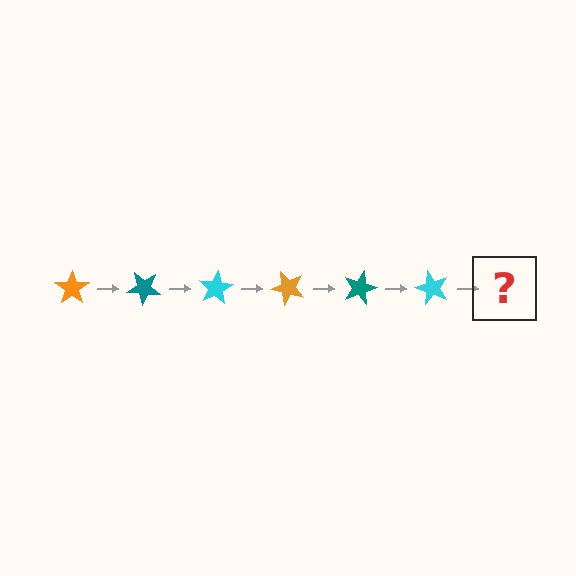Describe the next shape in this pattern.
It should be an orange star, rotated 240 degrees from the start.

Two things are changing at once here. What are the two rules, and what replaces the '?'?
The two rules are that it rotates 40 degrees each step and the color cycles through orange, teal, and cyan. The '?' should be an orange star, rotated 240 degrees from the start.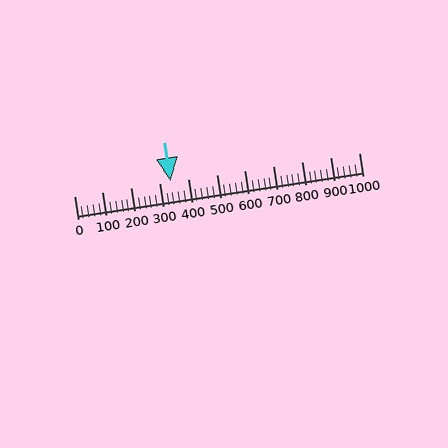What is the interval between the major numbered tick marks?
The major tick marks are spaced 100 units apart.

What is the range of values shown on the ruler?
The ruler shows values from 0 to 1000.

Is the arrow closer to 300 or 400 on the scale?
The arrow is closer to 300.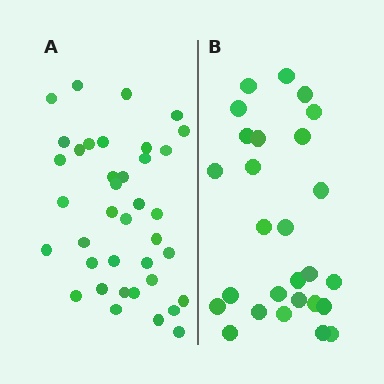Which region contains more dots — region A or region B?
Region A (the left region) has more dots.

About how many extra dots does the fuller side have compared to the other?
Region A has roughly 12 or so more dots than region B.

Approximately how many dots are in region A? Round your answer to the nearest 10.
About 40 dots. (The exact count is 38, which rounds to 40.)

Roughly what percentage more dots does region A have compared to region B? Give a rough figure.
About 40% more.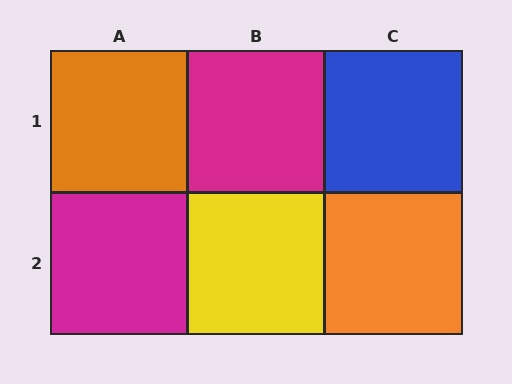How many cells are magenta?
2 cells are magenta.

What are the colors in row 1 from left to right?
Orange, magenta, blue.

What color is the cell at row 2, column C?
Orange.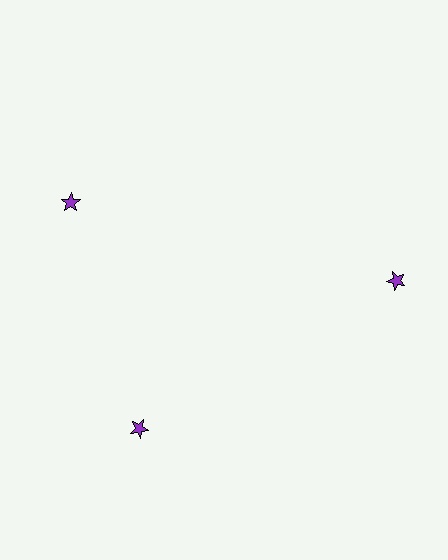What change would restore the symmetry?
The symmetry would be restored by rotating it back into even spacing with its neighbors so that all 3 stars sit at equal angles and equal distance from the center.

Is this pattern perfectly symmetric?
No. The 3 purple stars are arranged in a ring, but one element near the 11 o'clock position is rotated out of alignment along the ring, breaking the 3-fold rotational symmetry.